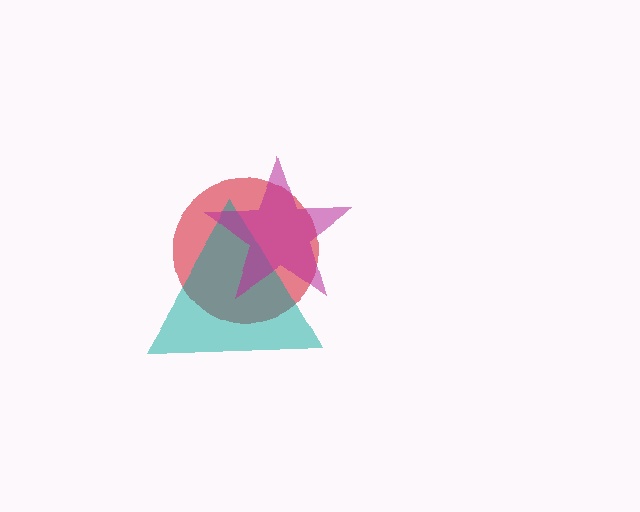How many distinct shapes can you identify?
There are 3 distinct shapes: a red circle, a teal triangle, a magenta star.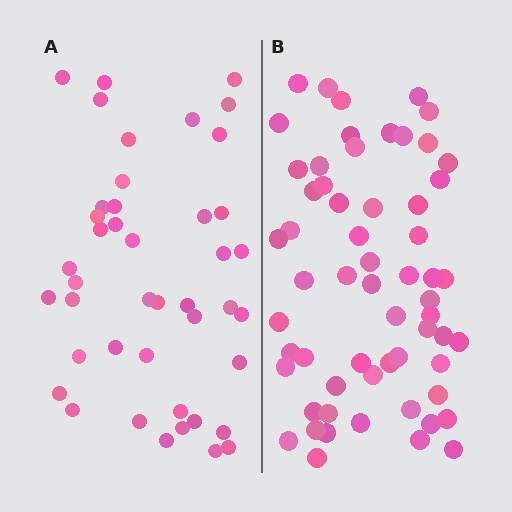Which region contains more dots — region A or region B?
Region B (the right region) has more dots.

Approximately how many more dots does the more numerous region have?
Region B has approximately 15 more dots than region A.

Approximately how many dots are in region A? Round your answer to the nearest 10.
About 40 dots. (The exact count is 43, which rounds to 40.)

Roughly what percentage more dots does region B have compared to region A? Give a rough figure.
About 40% more.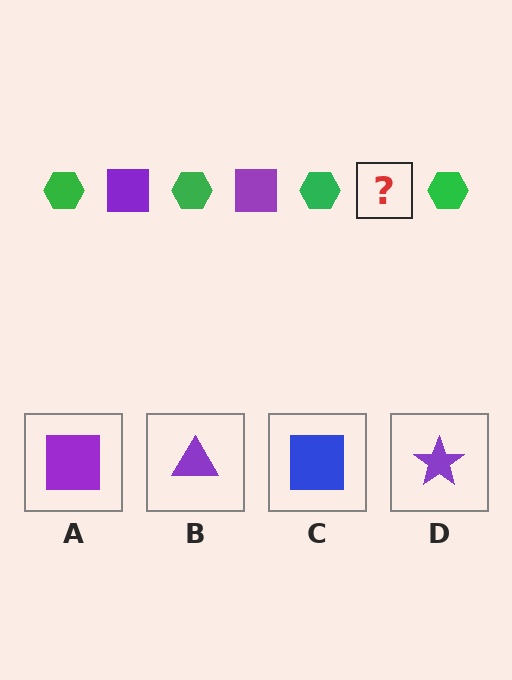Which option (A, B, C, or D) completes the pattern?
A.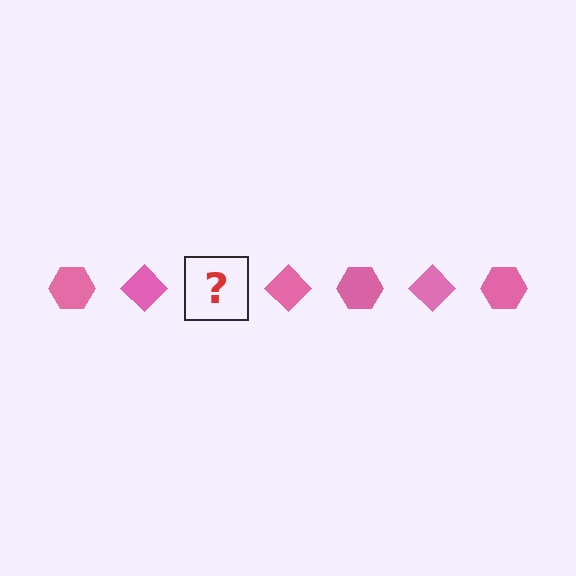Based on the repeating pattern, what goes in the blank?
The blank should be a pink hexagon.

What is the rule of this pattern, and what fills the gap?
The rule is that the pattern cycles through hexagon, diamond shapes in pink. The gap should be filled with a pink hexagon.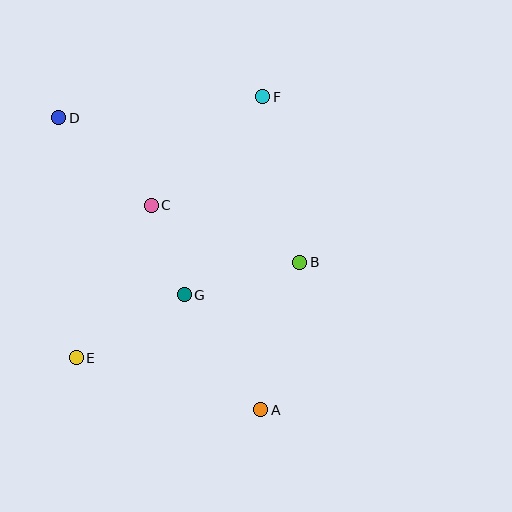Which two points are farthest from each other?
Points A and D are farthest from each other.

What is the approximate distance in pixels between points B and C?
The distance between B and C is approximately 159 pixels.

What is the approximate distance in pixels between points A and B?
The distance between A and B is approximately 152 pixels.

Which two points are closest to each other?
Points C and G are closest to each other.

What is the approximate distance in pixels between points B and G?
The distance between B and G is approximately 120 pixels.